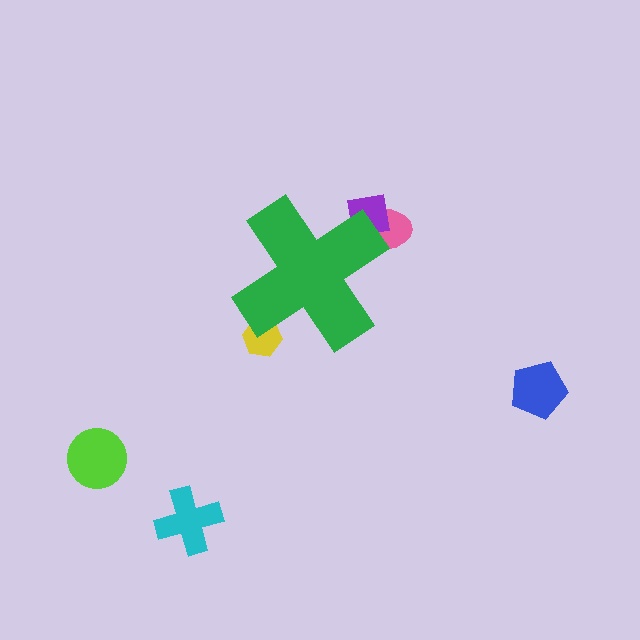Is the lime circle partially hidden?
No, the lime circle is fully visible.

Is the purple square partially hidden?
Yes, the purple square is partially hidden behind the green cross.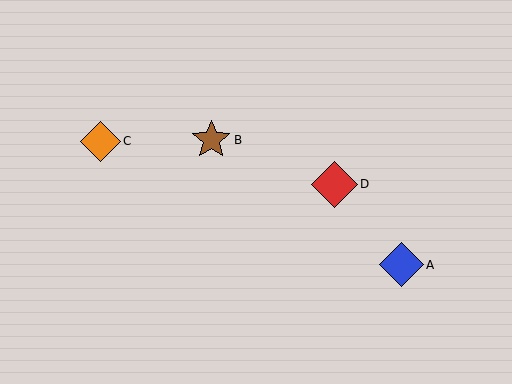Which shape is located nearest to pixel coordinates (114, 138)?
The orange diamond (labeled C) at (100, 141) is nearest to that location.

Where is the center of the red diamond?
The center of the red diamond is at (334, 184).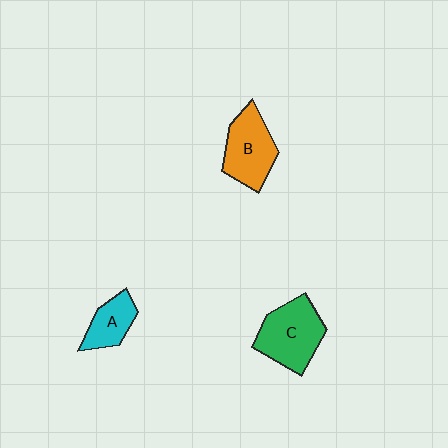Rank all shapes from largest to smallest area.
From largest to smallest: C (green), B (orange), A (cyan).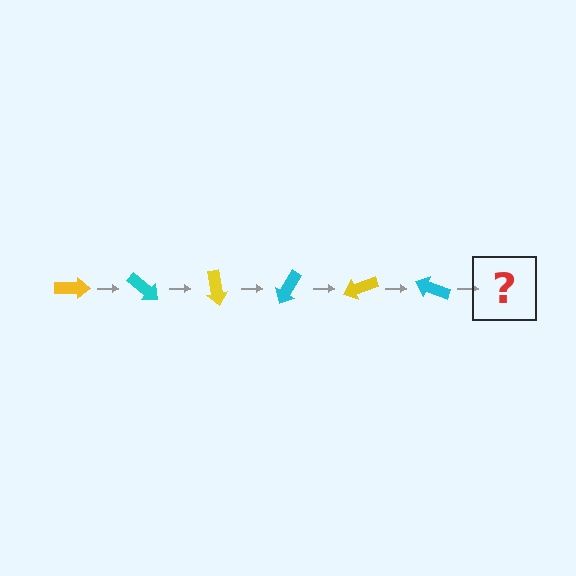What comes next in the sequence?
The next element should be a yellow arrow, rotated 240 degrees from the start.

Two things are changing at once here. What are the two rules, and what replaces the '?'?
The two rules are that it rotates 40 degrees each step and the color cycles through yellow and cyan. The '?' should be a yellow arrow, rotated 240 degrees from the start.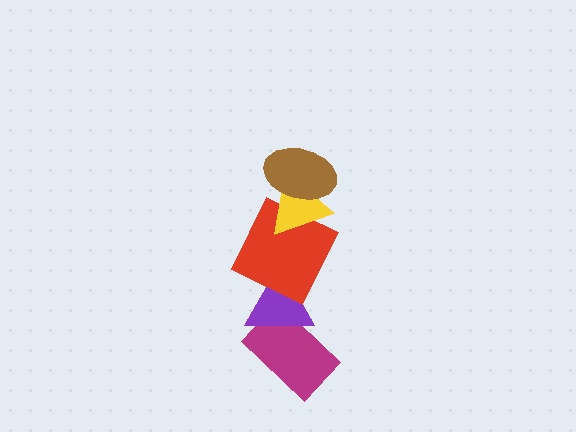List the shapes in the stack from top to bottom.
From top to bottom: the brown ellipse, the yellow triangle, the red square, the purple triangle, the magenta rectangle.